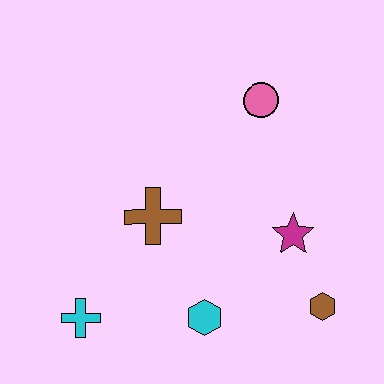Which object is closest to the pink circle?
The magenta star is closest to the pink circle.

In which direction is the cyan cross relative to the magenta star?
The cyan cross is to the left of the magenta star.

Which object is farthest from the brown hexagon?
The cyan cross is farthest from the brown hexagon.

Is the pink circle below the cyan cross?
No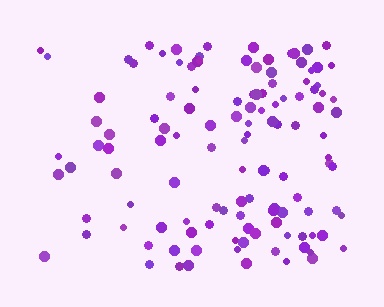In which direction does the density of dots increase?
From left to right, with the right side densest.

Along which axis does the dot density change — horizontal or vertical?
Horizontal.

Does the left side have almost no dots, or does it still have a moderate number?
Still a moderate number, just noticeably fewer than the right.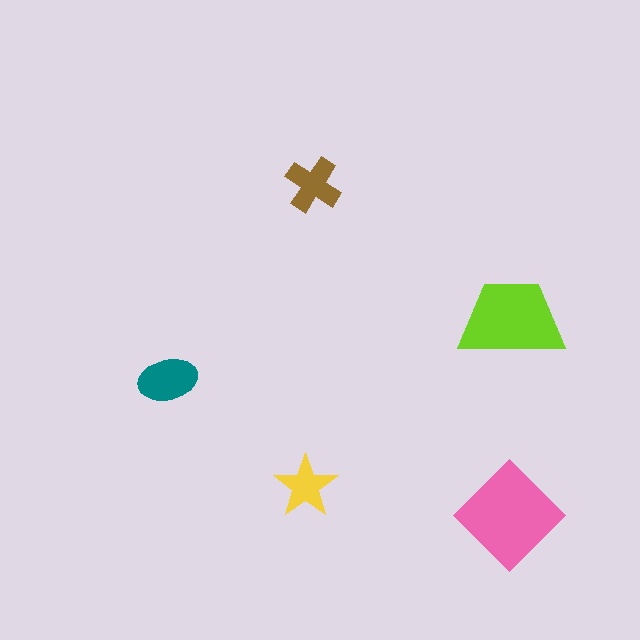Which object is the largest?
The pink diamond.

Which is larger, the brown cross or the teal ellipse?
The teal ellipse.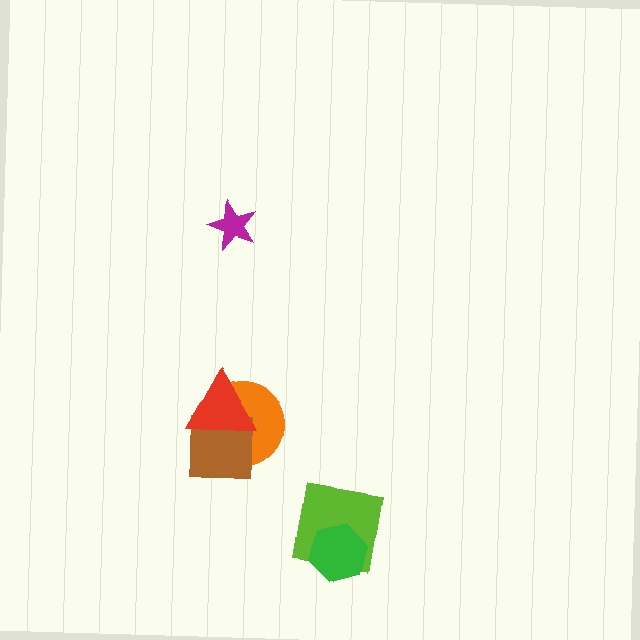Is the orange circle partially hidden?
Yes, it is partially covered by another shape.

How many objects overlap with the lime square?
1 object overlaps with the lime square.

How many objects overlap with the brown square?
2 objects overlap with the brown square.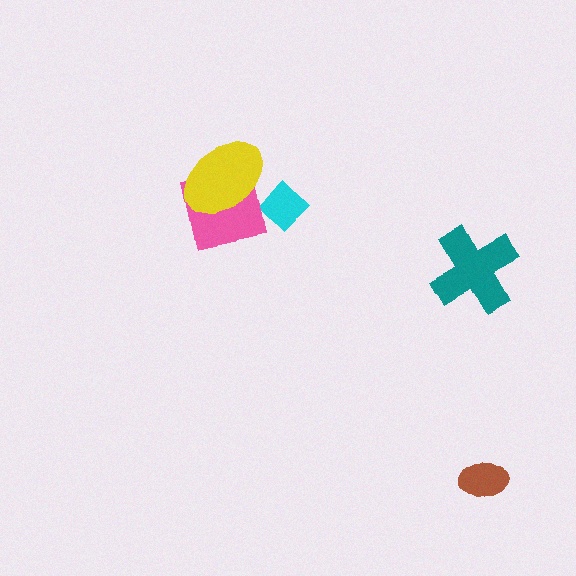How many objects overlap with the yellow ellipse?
1 object overlaps with the yellow ellipse.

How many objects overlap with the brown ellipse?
0 objects overlap with the brown ellipse.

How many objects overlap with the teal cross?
0 objects overlap with the teal cross.